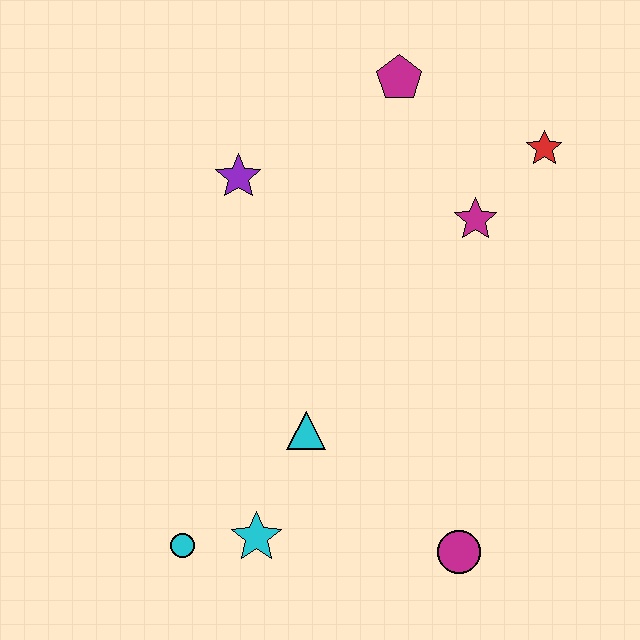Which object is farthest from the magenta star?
The cyan circle is farthest from the magenta star.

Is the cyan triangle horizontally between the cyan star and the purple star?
No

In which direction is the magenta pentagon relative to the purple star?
The magenta pentagon is to the right of the purple star.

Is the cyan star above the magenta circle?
Yes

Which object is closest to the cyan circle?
The cyan star is closest to the cyan circle.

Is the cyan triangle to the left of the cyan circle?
No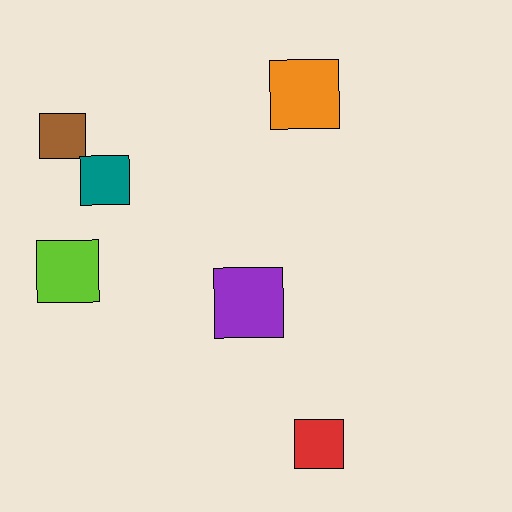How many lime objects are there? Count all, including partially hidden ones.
There is 1 lime object.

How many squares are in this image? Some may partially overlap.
There are 6 squares.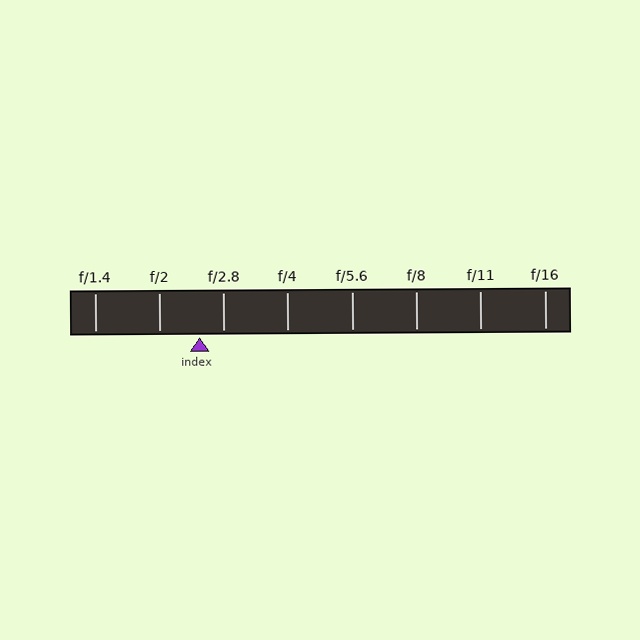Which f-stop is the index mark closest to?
The index mark is closest to f/2.8.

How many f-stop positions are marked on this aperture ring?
There are 8 f-stop positions marked.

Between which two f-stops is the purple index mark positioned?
The index mark is between f/2 and f/2.8.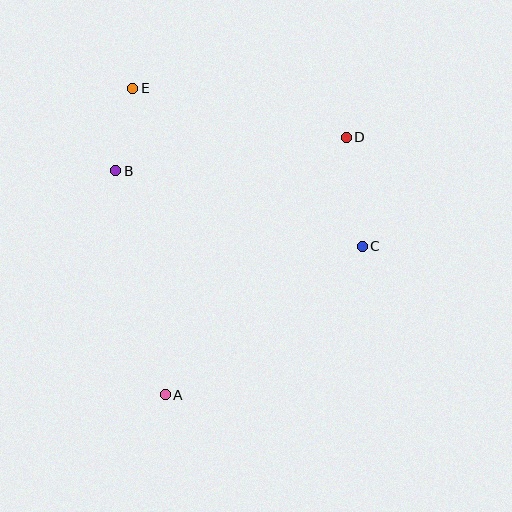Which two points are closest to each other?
Points B and E are closest to each other.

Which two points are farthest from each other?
Points A and D are farthest from each other.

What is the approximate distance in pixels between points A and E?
The distance between A and E is approximately 308 pixels.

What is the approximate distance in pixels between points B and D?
The distance between B and D is approximately 233 pixels.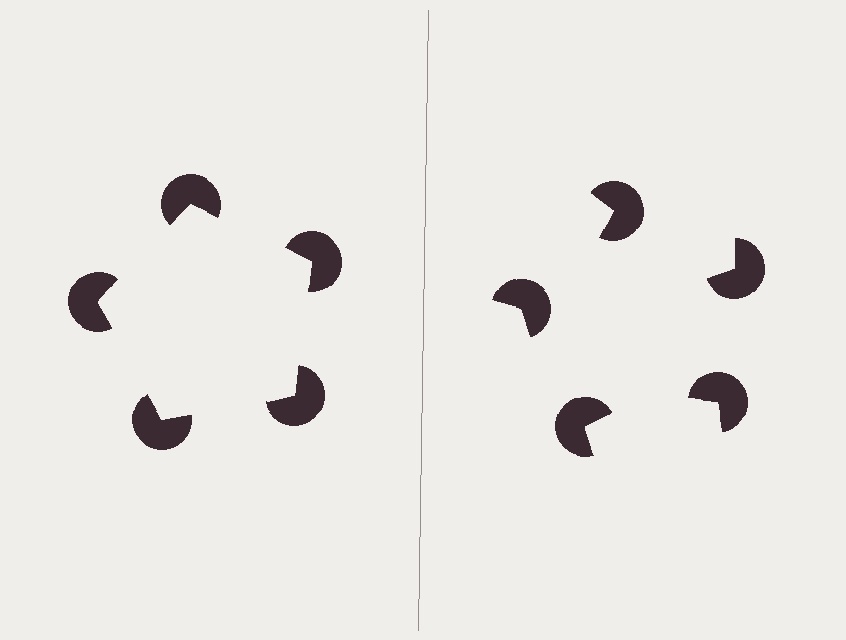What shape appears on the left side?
An illusory pentagon.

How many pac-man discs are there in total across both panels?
10 — 5 on each side.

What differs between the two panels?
The pac-man discs are positioned identically on both sides; only the wedge orientations differ. On the left they align to a pentagon; on the right they are misaligned.